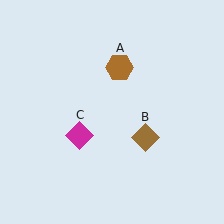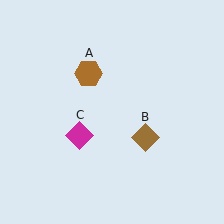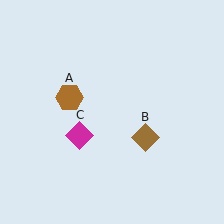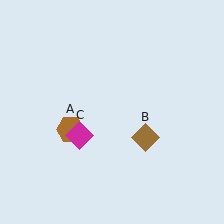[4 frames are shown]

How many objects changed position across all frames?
1 object changed position: brown hexagon (object A).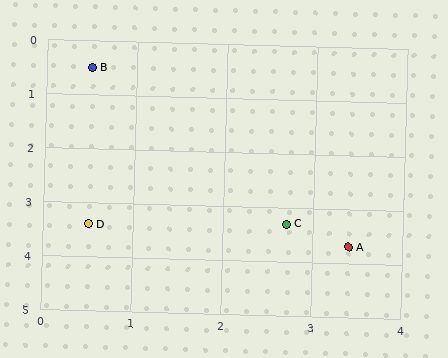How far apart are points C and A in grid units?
Points C and A are about 0.8 grid units apart.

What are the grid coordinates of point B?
Point B is at approximately (0.5, 0.5).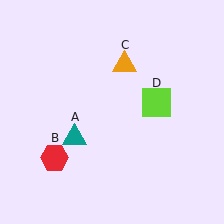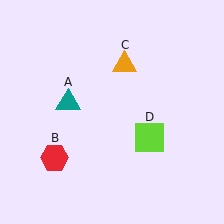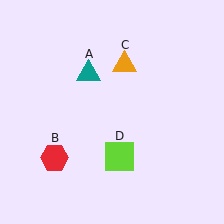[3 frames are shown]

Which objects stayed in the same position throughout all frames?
Red hexagon (object B) and orange triangle (object C) remained stationary.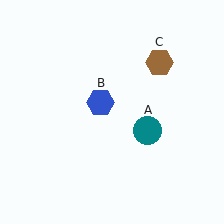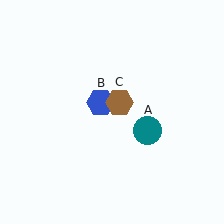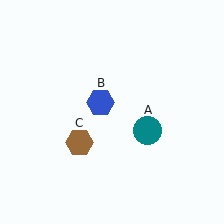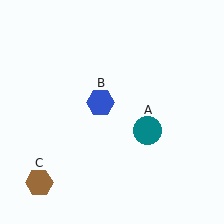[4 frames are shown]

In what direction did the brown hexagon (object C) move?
The brown hexagon (object C) moved down and to the left.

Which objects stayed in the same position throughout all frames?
Teal circle (object A) and blue hexagon (object B) remained stationary.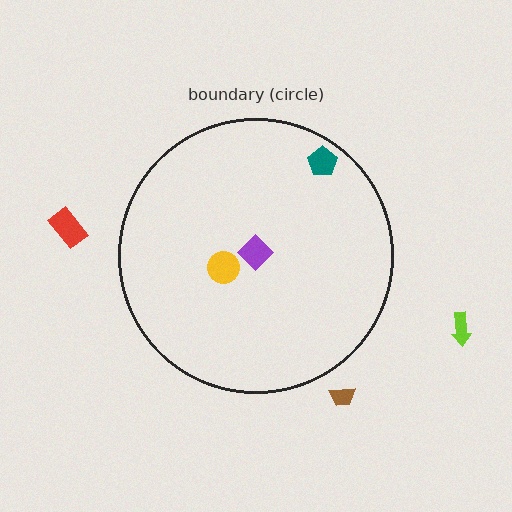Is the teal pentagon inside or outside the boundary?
Inside.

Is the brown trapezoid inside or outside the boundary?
Outside.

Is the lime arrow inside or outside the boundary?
Outside.